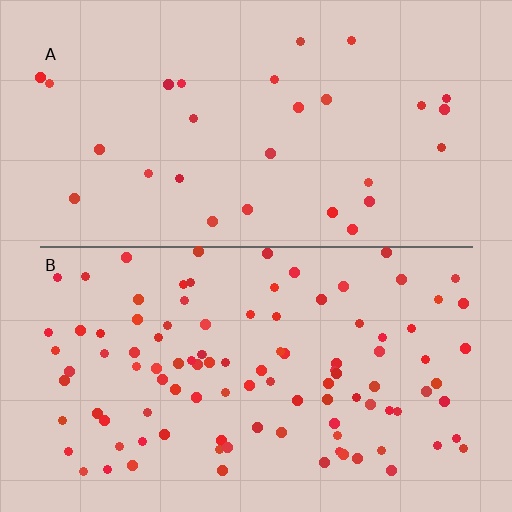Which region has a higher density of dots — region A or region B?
B (the bottom).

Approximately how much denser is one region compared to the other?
Approximately 3.6× — region B over region A.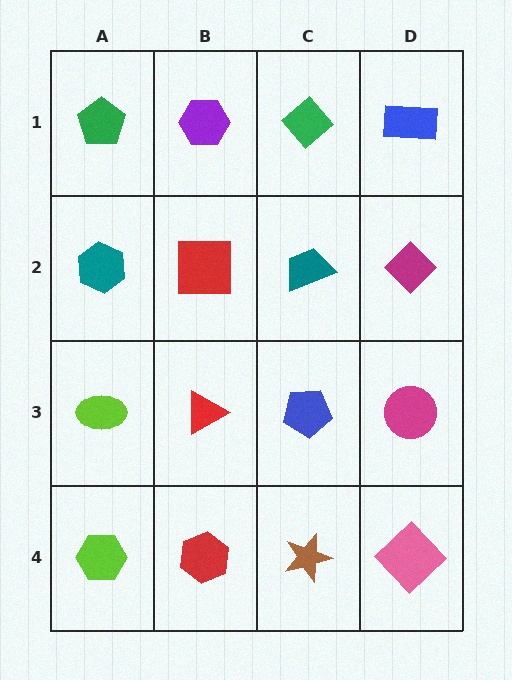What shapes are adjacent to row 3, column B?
A red square (row 2, column B), a red hexagon (row 4, column B), a lime ellipse (row 3, column A), a blue pentagon (row 3, column C).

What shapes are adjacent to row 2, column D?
A blue rectangle (row 1, column D), a magenta circle (row 3, column D), a teal trapezoid (row 2, column C).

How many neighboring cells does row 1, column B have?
3.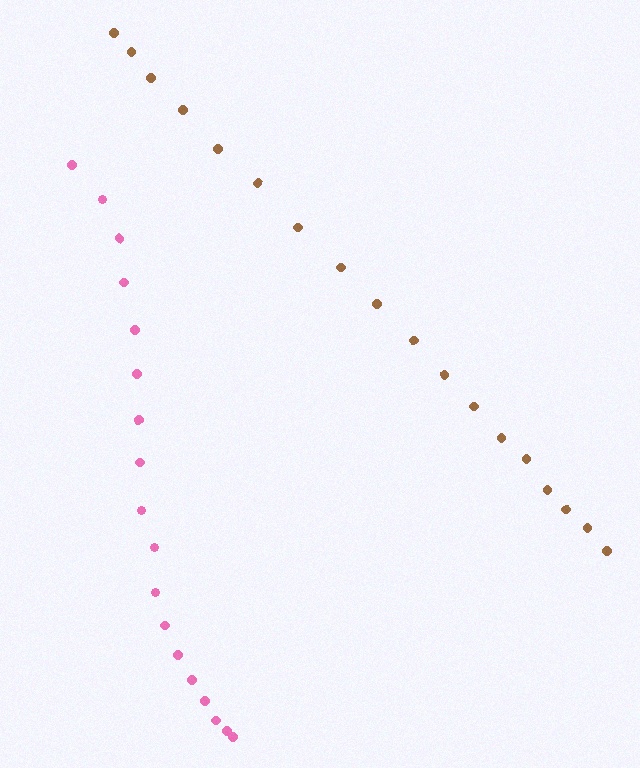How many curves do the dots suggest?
There are 2 distinct paths.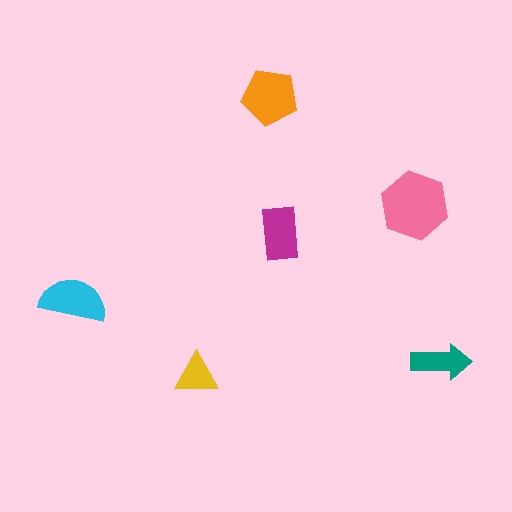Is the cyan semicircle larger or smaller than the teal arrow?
Larger.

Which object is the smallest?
The yellow triangle.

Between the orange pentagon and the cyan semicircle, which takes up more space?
The orange pentagon.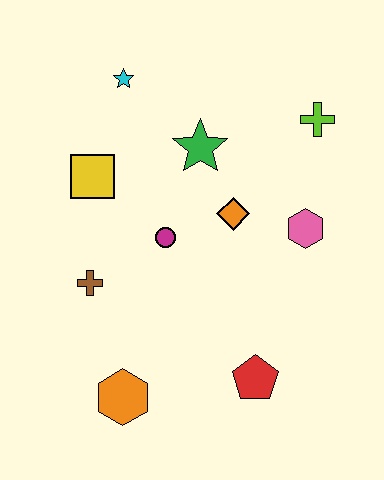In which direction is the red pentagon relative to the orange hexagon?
The red pentagon is to the right of the orange hexagon.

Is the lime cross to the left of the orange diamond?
No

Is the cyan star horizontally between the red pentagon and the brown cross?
Yes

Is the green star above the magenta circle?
Yes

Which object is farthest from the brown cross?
The lime cross is farthest from the brown cross.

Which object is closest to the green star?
The orange diamond is closest to the green star.